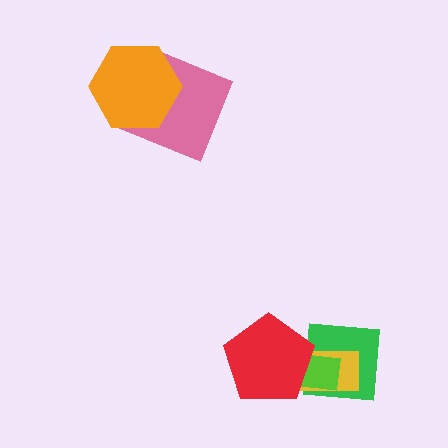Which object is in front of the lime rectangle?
The red pentagon is in front of the lime rectangle.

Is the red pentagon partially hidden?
No, no other shape covers it.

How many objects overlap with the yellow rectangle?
3 objects overlap with the yellow rectangle.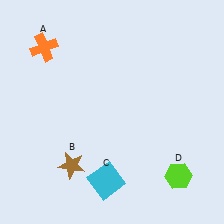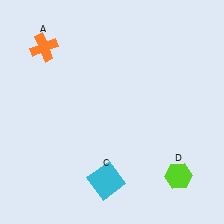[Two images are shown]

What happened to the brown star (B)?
The brown star (B) was removed in Image 2. It was in the bottom-left area of Image 1.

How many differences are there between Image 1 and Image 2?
There is 1 difference between the two images.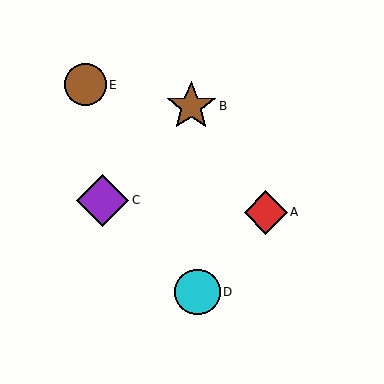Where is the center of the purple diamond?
The center of the purple diamond is at (103, 200).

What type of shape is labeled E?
Shape E is a brown circle.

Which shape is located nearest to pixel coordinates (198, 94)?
The brown star (labeled B) at (191, 106) is nearest to that location.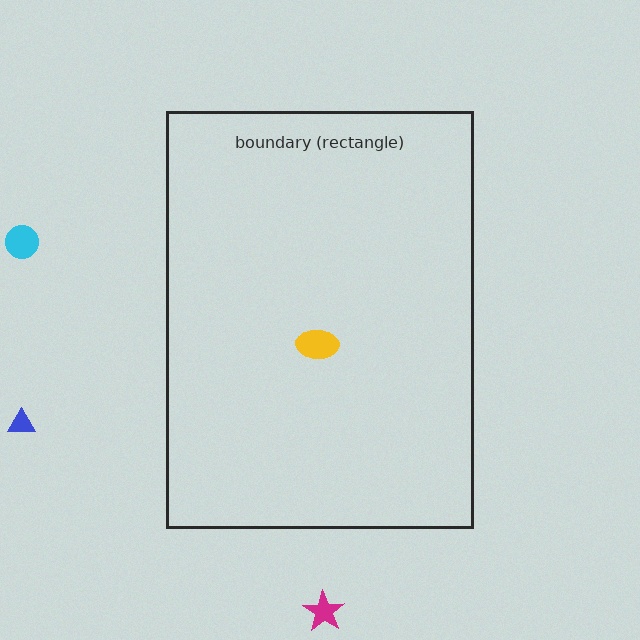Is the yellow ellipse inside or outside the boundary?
Inside.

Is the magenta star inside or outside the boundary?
Outside.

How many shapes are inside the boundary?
1 inside, 3 outside.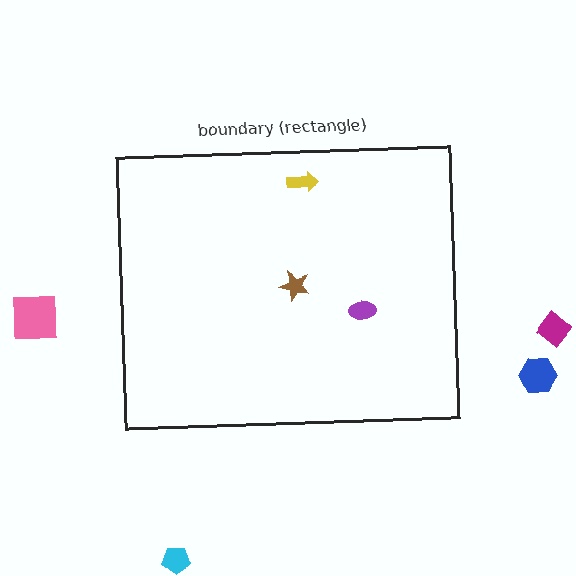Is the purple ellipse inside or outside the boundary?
Inside.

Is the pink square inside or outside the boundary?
Outside.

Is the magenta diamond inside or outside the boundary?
Outside.